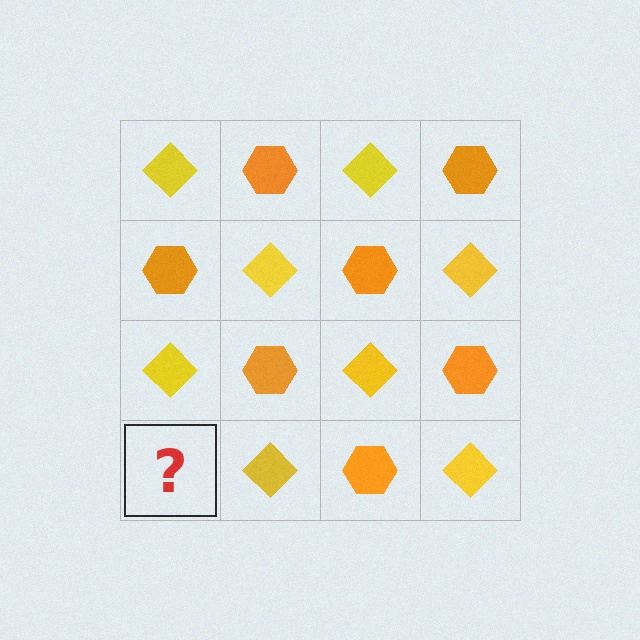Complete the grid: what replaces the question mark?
The question mark should be replaced with an orange hexagon.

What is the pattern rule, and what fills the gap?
The rule is that it alternates yellow diamond and orange hexagon in a checkerboard pattern. The gap should be filled with an orange hexagon.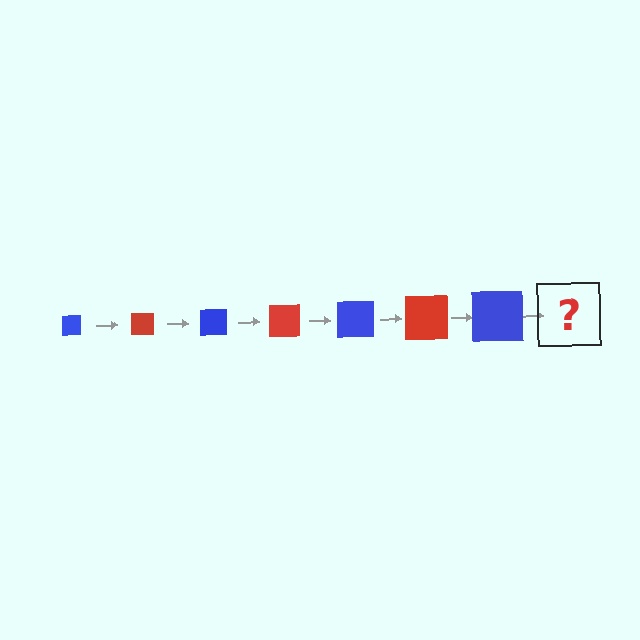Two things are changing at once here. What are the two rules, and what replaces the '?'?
The two rules are that the square grows larger each step and the color cycles through blue and red. The '?' should be a red square, larger than the previous one.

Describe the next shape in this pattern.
It should be a red square, larger than the previous one.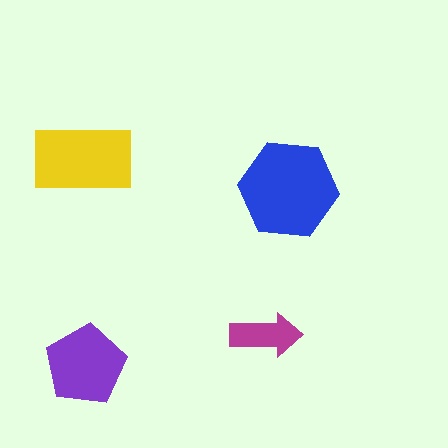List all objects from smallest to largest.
The magenta arrow, the purple pentagon, the yellow rectangle, the blue hexagon.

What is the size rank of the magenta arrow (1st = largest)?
4th.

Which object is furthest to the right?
The blue hexagon is rightmost.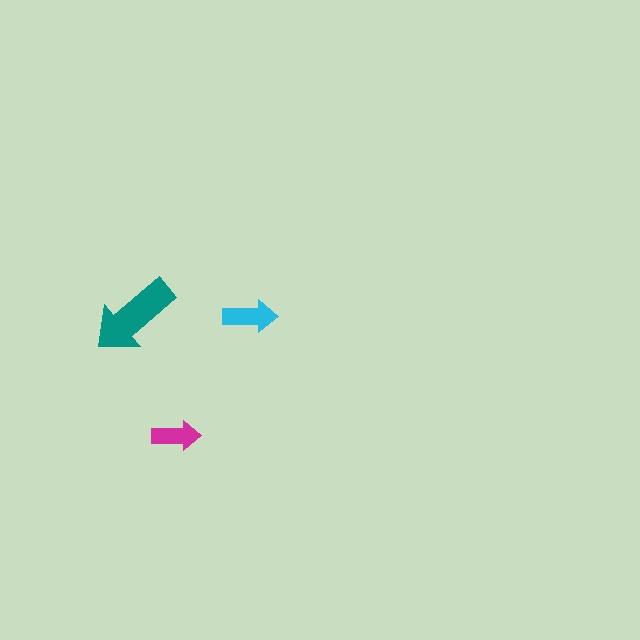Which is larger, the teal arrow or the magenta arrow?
The teal one.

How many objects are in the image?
There are 3 objects in the image.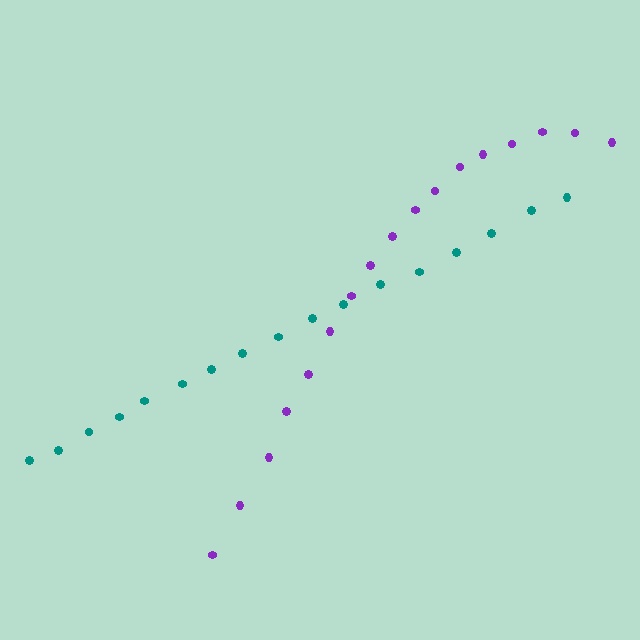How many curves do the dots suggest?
There are 2 distinct paths.